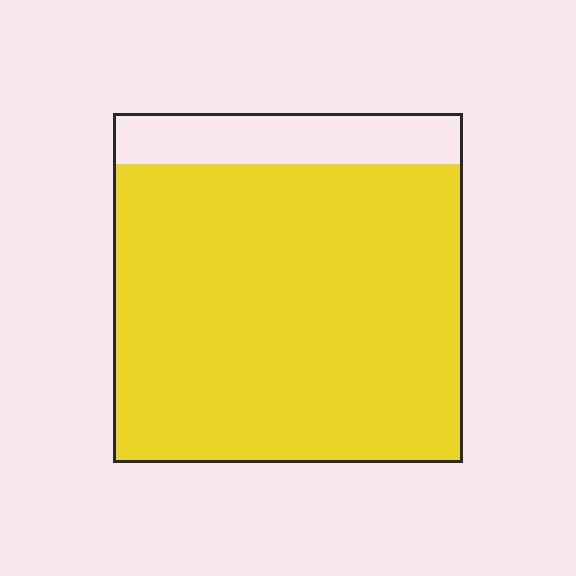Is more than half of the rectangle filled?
Yes.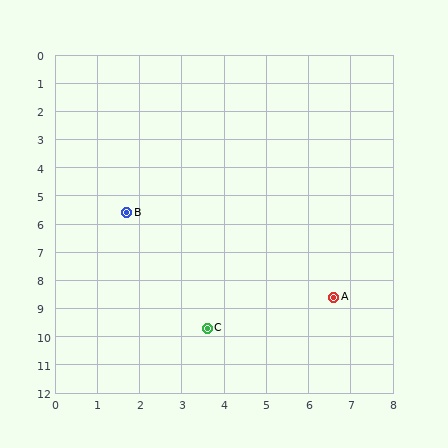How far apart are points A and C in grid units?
Points A and C are about 3.2 grid units apart.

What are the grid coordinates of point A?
Point A is at approximately (6.6, 8.6).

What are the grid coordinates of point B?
Point B is at approximately (1.7, 5.6).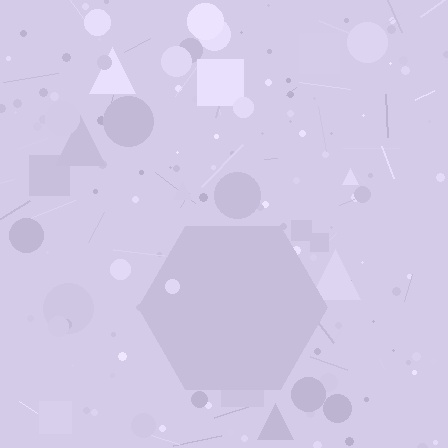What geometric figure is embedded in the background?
A hexagon is embedded in the background.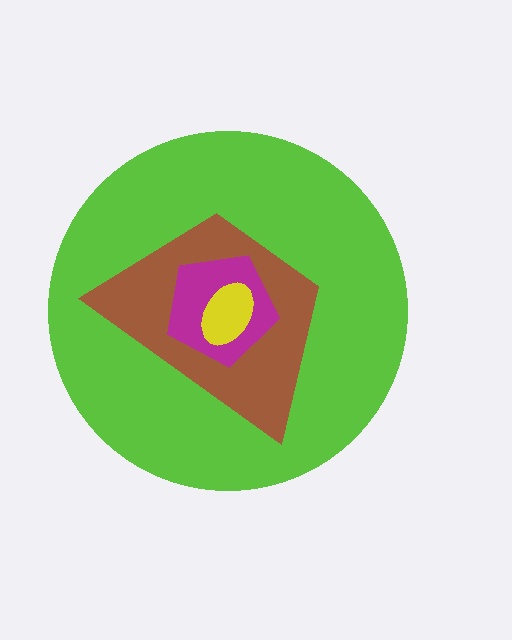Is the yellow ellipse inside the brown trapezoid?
Yes.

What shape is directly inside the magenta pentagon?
The yellow ellipse.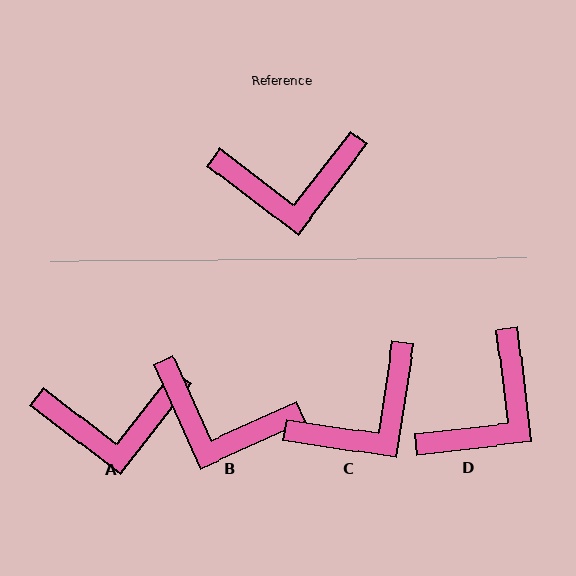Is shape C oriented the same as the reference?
No, it is off by about 29 degrees.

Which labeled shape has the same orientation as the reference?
A.